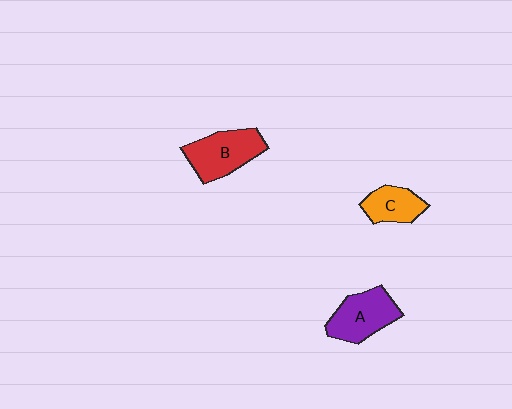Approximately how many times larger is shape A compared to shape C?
Approximately 1.5 times.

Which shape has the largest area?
Shape B (red).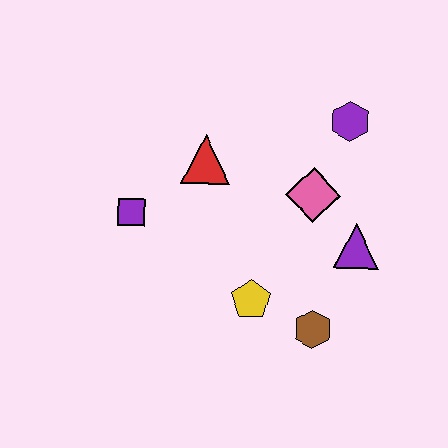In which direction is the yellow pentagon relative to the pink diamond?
The yellow pentagon is below the pink diamond.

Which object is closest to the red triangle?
The purple square is closest to the red triangle.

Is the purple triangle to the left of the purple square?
No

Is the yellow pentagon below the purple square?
Yes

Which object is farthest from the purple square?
The purple hexagon is farthest from the purple square.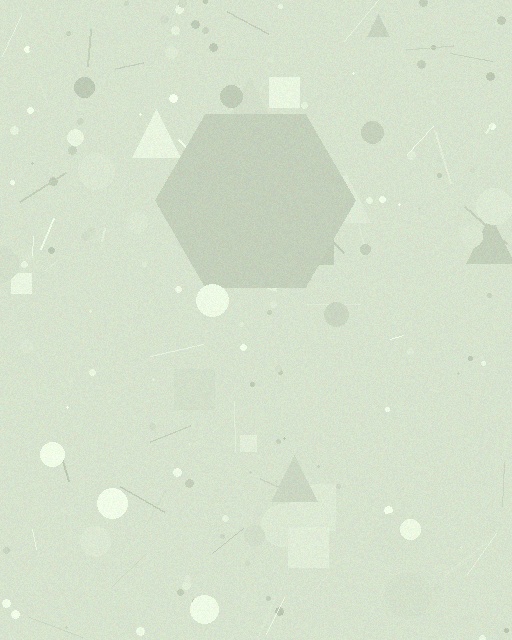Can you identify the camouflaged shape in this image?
The camouflaged shape is a hexagon.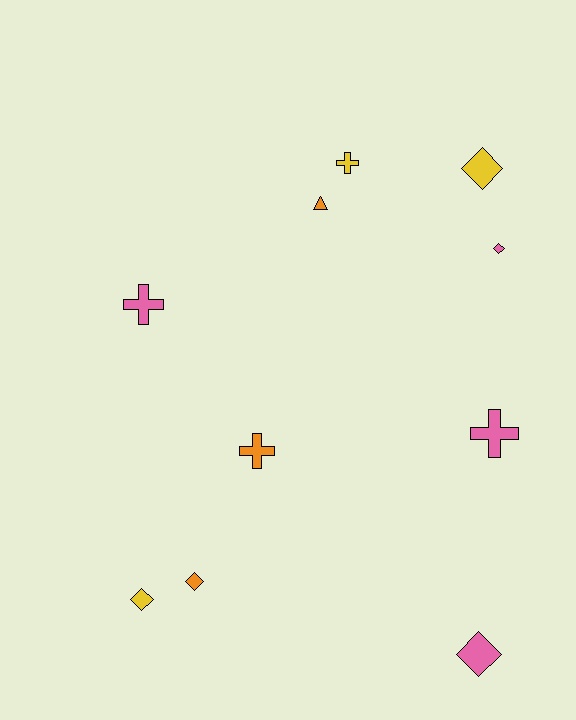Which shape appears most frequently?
Diamond, with 5 objects.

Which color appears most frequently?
Pink, with 4 objects.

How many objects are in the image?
There are 10 objects.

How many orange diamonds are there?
There is 1 orange diamond.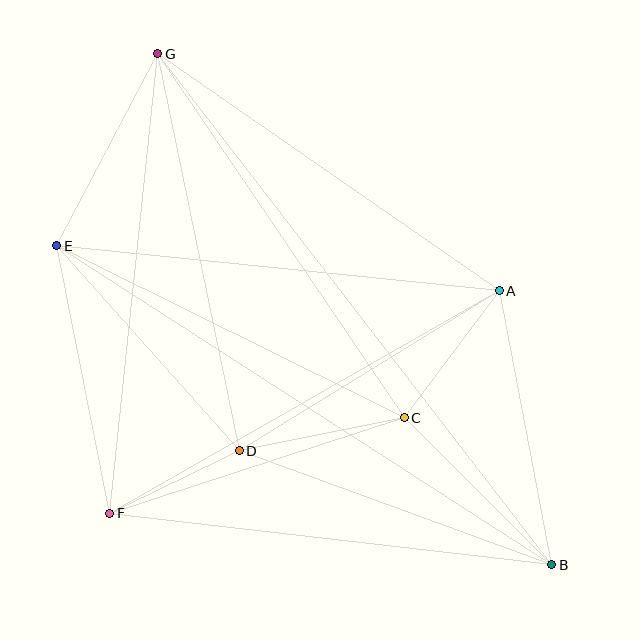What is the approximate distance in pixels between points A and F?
The distance between A and F is approximately 449 pixels.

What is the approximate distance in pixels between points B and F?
The distance between B and F is approximately 445 pixels.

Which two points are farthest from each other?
Points B and G are farthest from each other.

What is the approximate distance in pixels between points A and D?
The distance between A and D is approximately 305 pixels.